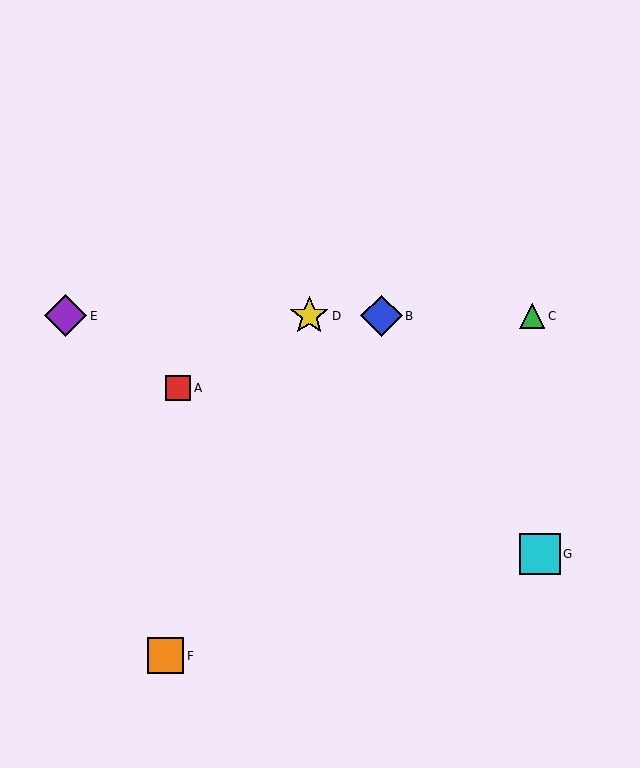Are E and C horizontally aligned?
Yes, both are at y≈316.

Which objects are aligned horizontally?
Objects B, C, D, E are aligned horizontally.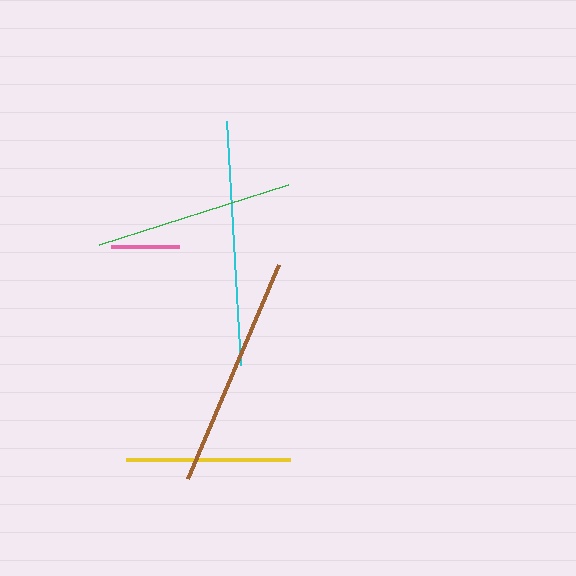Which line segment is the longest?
The cyan line is the longest at approximately 244 pixels.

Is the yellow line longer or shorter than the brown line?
The brown line is longer than the yellow line.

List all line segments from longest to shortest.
From longest to shortest: cyan, brown, green, yellow, pink.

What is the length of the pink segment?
The pink segment is approximately 68 pixels long.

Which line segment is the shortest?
The pink line is the shortest at approximately 68 pixels.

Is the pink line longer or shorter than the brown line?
The brown line is longer than the pink line.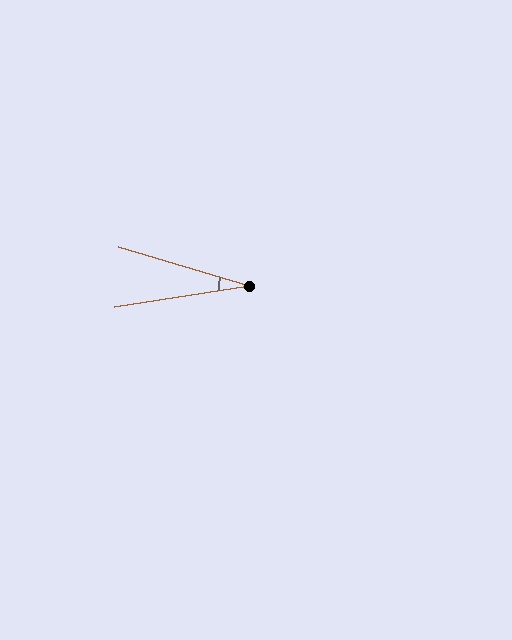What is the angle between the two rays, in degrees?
Approximately 25 degrees.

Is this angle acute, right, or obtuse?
It is acute.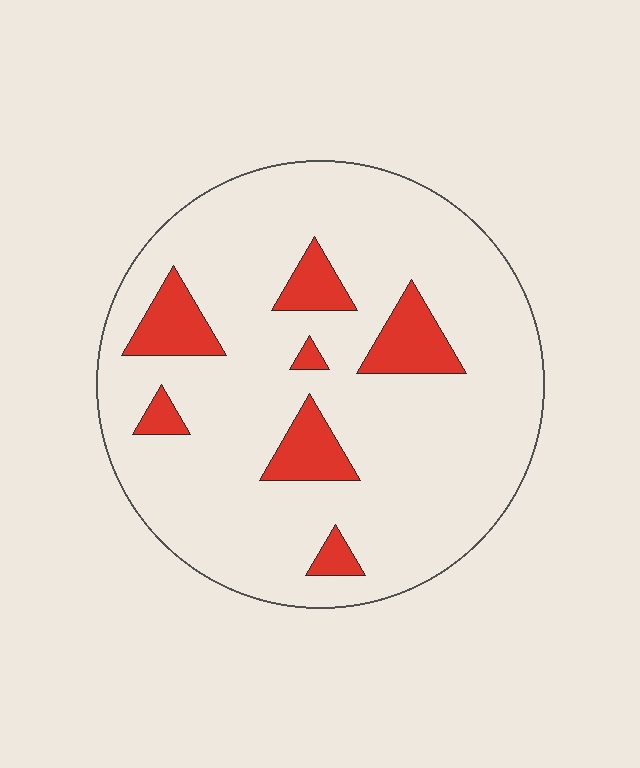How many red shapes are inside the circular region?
7.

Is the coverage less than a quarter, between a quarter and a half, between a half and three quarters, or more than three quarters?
Less than a quarter.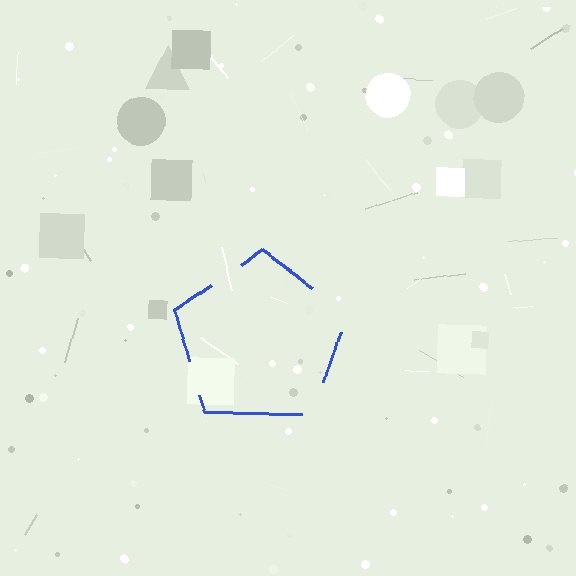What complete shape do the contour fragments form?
The contour fragments form a pentagon.